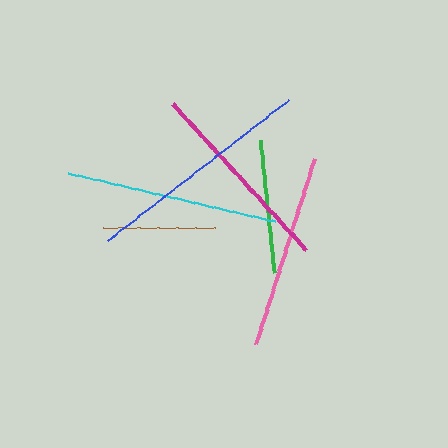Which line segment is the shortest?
The brown line is the shortest at approximately 112 pixels.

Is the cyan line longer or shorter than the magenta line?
The cyan line is longer than the magenta line.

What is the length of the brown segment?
The brown segment is approximately 112 pixels long.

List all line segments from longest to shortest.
From longest to shortest: blue, cyan, magenta, pink, green, brown.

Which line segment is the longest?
The blue line is the longest at approximately 229 pixels.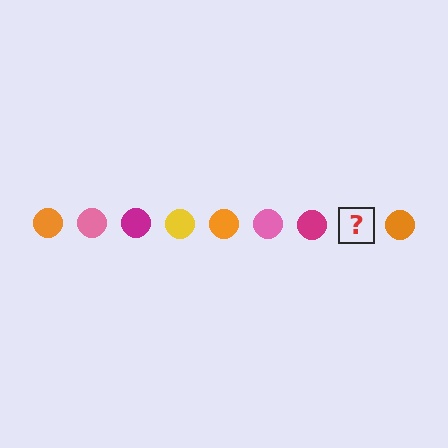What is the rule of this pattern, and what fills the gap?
The rule is that the pattern cycles through orange, pink, magenta, yellow circles. The gap should be filled with a yellow circle.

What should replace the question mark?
The question mark should be replaced with a yellow circle.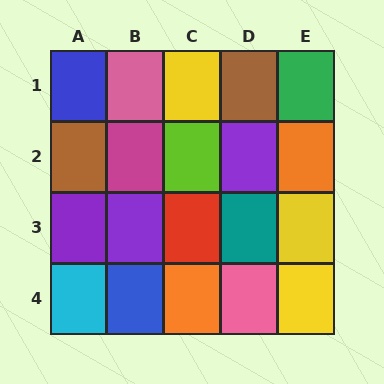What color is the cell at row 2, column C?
Lime.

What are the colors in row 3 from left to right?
Purple, purple, red, teal, yellow.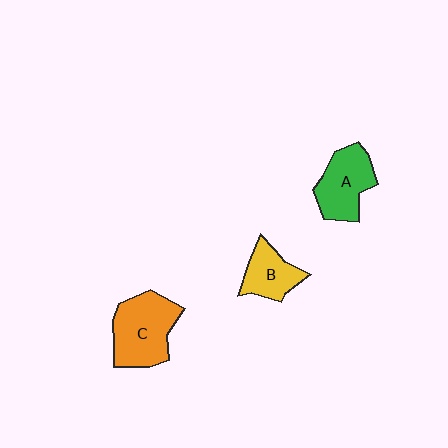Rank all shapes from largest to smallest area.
From largest to smallest: C (orange), A (green), B (yellow).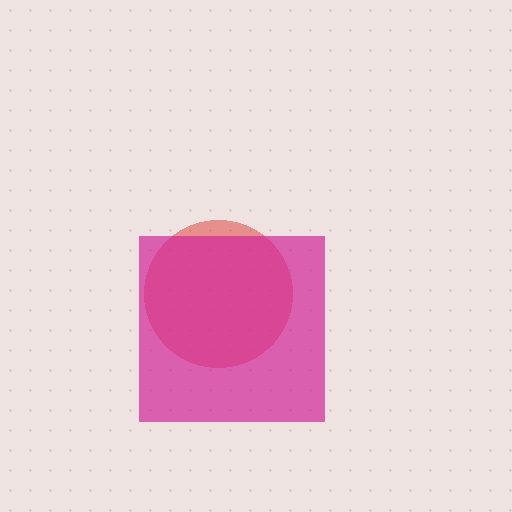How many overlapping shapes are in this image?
There are 2 overlapping shapes in the image.